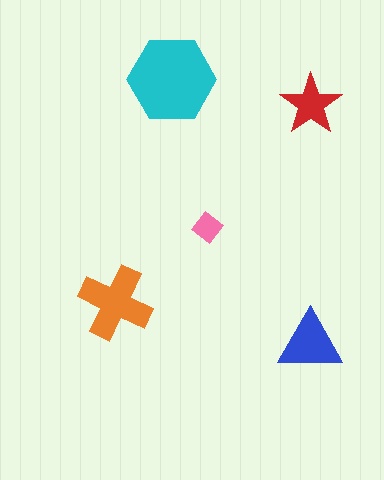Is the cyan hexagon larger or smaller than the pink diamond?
Larger.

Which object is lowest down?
The blue triangle is bottommost.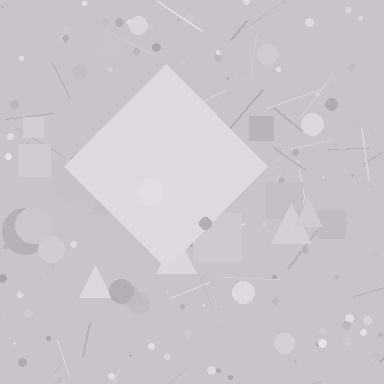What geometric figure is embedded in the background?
A diamond is embedded in the background.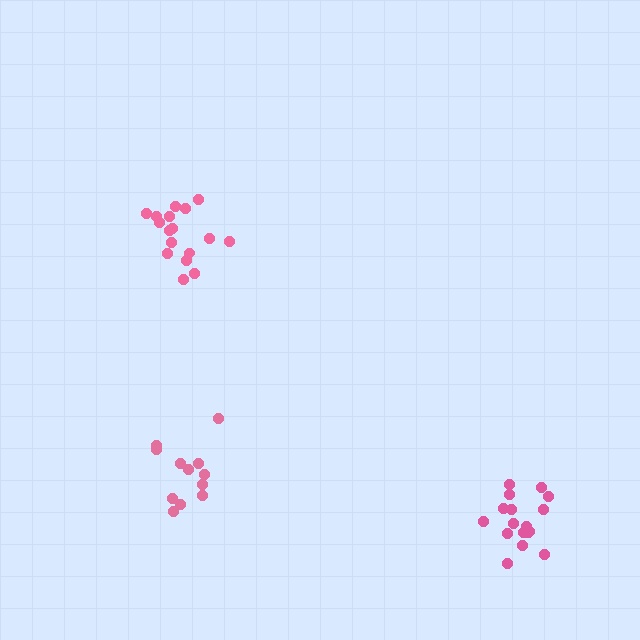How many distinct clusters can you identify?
There are 3 distinct clusters.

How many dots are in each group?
Group 1: 17 dots, Group 2: 17 dots, Group 3: 12 dots (46 total).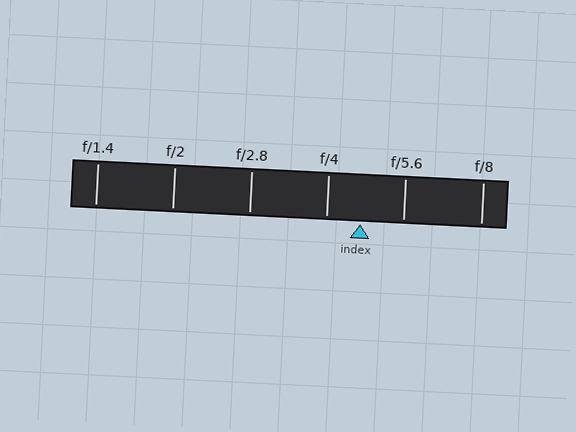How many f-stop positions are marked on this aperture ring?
There are 6 f-stop positions marked.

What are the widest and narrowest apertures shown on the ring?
The widest aperture shown is f/1.4 and the narrowest is f/8.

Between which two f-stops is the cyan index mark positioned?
The index mark is between f/4 and f/5.6.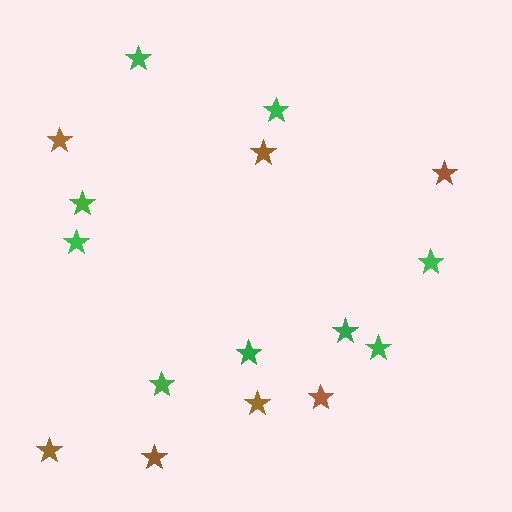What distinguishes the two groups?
There are 2 groups: one group of green stars (9) and one group of brown stars (7).